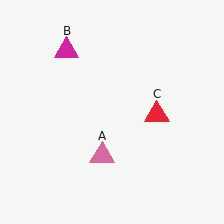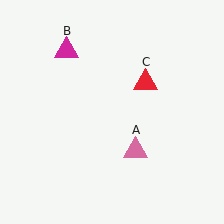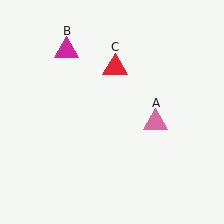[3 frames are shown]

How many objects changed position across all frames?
2 objects changed position: pink triangle (object A), red triangle (object C).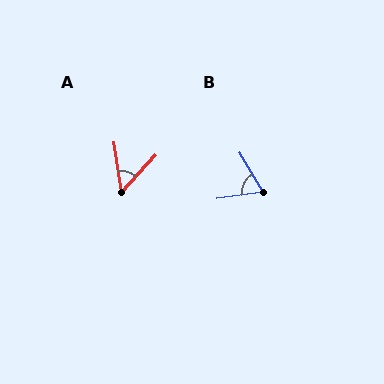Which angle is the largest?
B, at approximately 67 degrees.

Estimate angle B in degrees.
Approximately 67 degrees.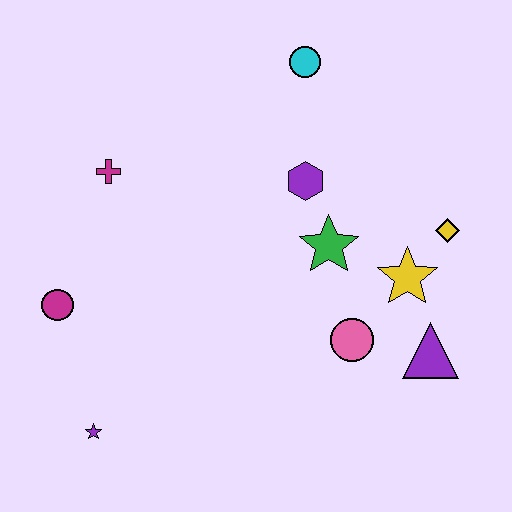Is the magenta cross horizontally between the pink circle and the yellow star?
No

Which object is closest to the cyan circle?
The purple hexagon is closest to the cyan circle.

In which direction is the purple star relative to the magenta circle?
The purple star is below the magenta circle.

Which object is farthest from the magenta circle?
The yellow diamond is farthest from the magenta circle.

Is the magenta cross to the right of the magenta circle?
Yes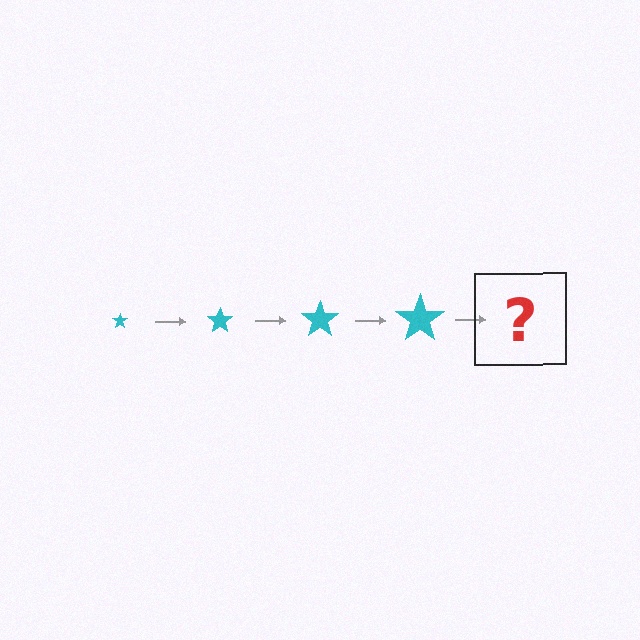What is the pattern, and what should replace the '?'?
The pattern is that the star gets progressively larger each step. The '?' should be a cyan star, larger than the previous one.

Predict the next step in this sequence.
The next step is a cyan star, larger than the previous one.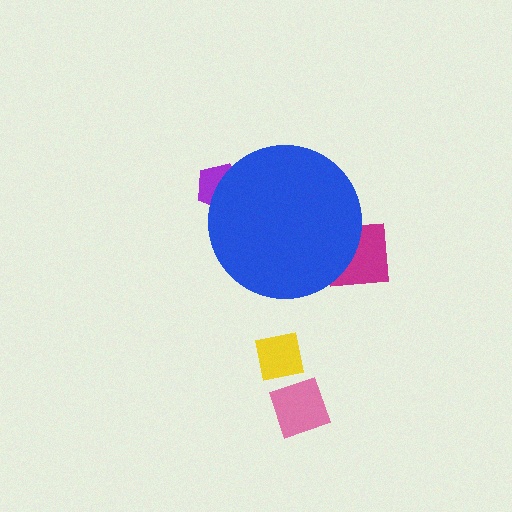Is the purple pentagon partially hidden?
Yes, the purple pentagon is partially hidden behind the blue circle.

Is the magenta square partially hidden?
Yes, the magenta square is partially hidden behind the blue circle.